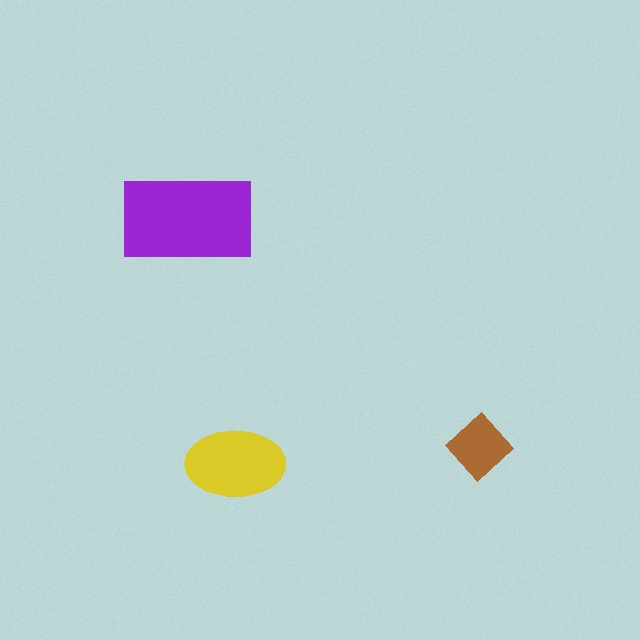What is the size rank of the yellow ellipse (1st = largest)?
2nd.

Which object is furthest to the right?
The brown diamond is rightmost.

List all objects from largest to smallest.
The purple rectangle, the yellow ellipse, the brown diamond.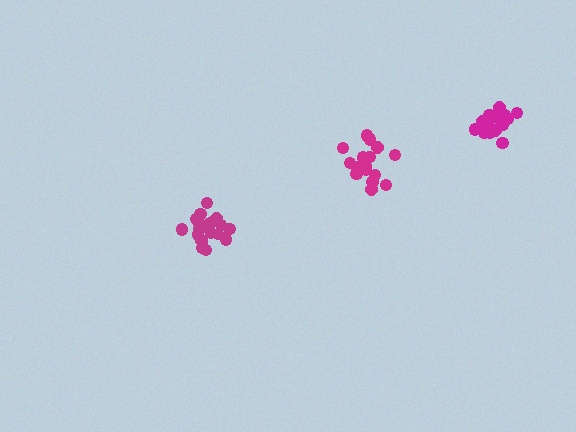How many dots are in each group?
Group 1: 17 dots, Group 2: 20 dots, Group 3: 18 dots (55 total).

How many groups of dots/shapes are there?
There are 3 groups.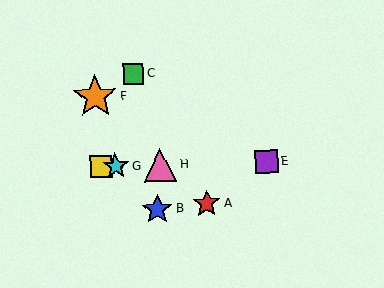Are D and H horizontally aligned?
Yes, both are at y≈167.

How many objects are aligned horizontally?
4 objects (D, E, G, H) are aligned horizontally.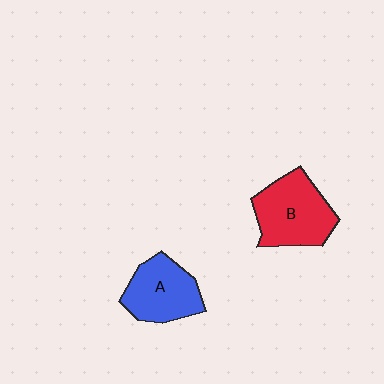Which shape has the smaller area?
Shape A (blue).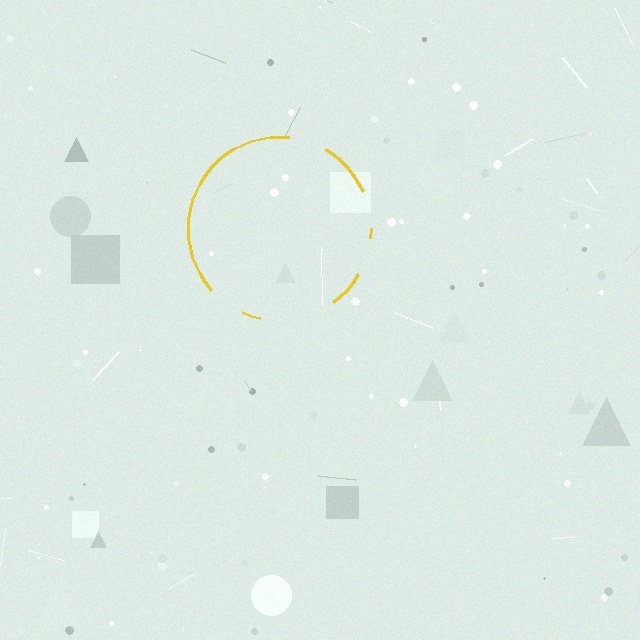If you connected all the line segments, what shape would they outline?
They would outline a circle.